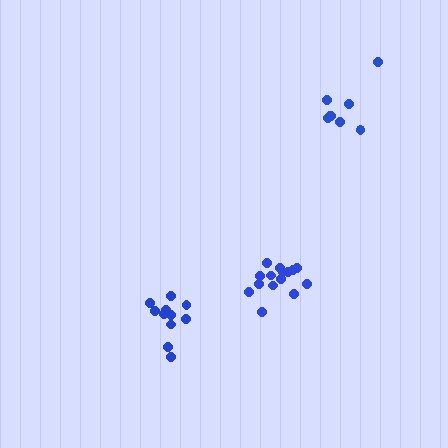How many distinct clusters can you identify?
There are 3 distinct clusters.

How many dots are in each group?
Group 1: 9 dots, Group 2: 15 dots, Group 3: 11 dots (35 total).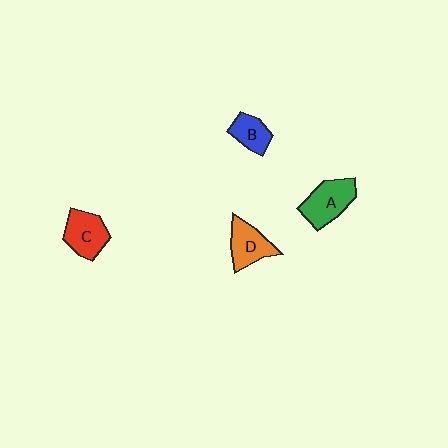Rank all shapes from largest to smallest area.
From largest to smallest: A (green), C (red), D (orange), B (blue).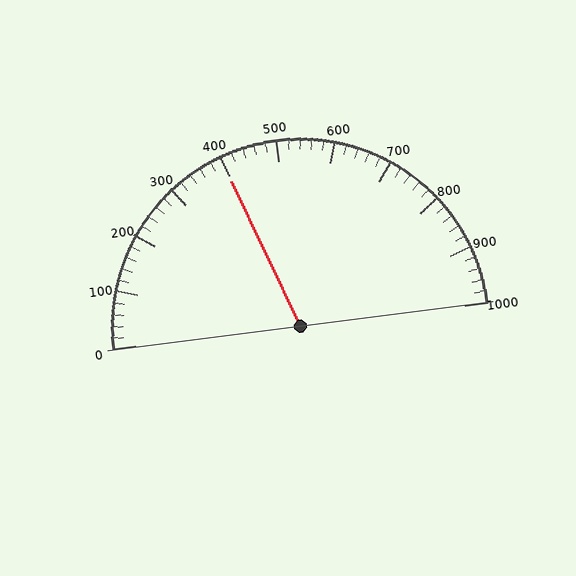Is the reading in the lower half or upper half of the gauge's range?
The reading is in the lower half of the range (0 to 1000).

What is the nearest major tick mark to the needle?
The nearest major tick mark is 400.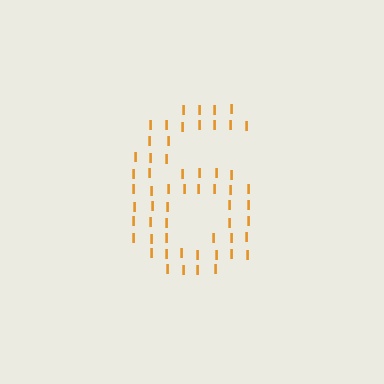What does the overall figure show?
The overall figure shows the digit 6.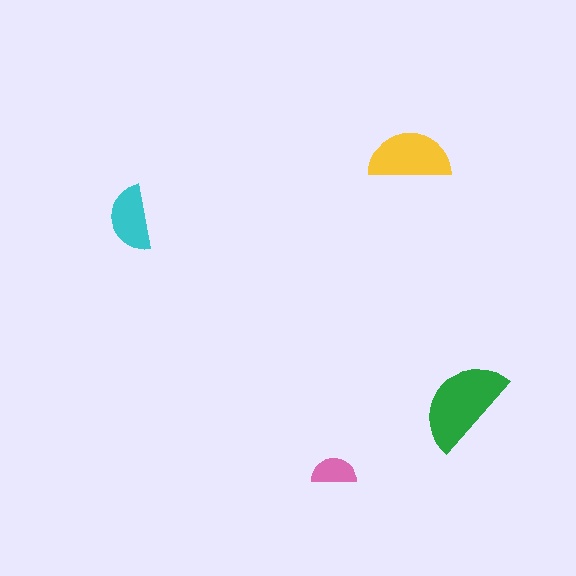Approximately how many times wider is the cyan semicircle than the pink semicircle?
About 1.5 times wider.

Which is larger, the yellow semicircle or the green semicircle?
The green one.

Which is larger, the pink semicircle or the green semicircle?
The green one.